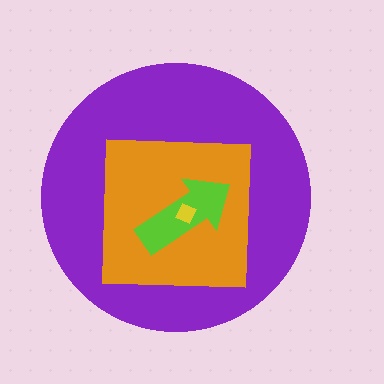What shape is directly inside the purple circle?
The orange square.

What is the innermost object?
The yellow square.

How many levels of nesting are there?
4.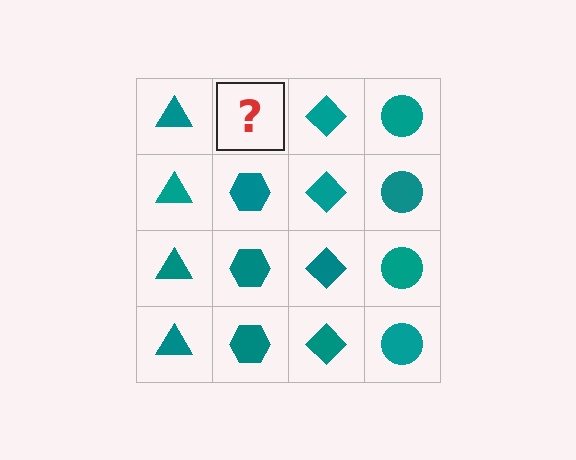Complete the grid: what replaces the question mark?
The question mark should be replaced with a teal hexagon.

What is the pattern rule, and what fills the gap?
The rule is that each column has a consistent shape. The gap should be filled with a teal hexagon.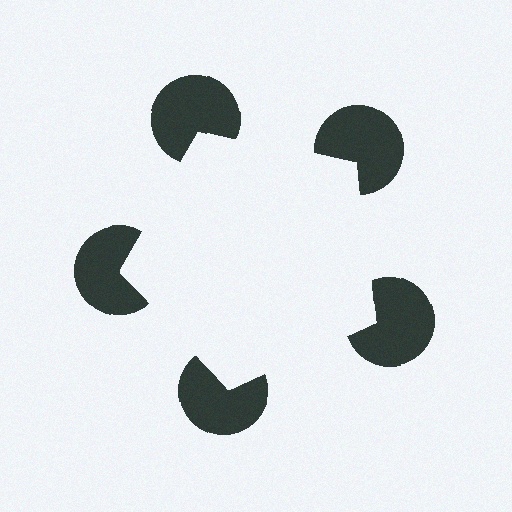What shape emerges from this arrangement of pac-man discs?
An illusory pentagon — its edges are inferred from the aligned wedge cuts in the pac-man discs, not physically drawn.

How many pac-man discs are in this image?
There are 5 — one at each vertex of the illusory pentagon.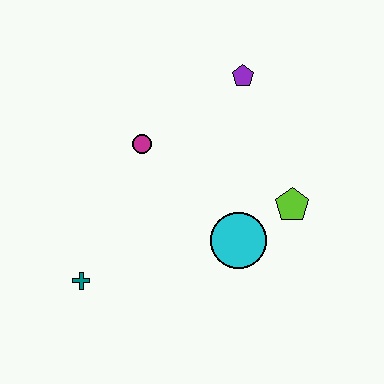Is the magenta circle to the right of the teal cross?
Yes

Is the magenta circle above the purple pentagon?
No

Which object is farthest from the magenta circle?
The lime pentagon is farthest from the magenta circle.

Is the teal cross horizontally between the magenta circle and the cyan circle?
No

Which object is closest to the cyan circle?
The lime pentagon is closest to the cyan circle.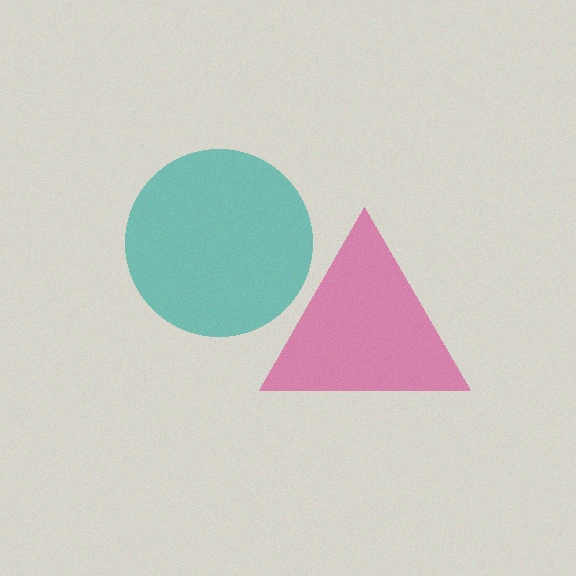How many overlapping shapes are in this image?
There are 2 overlapping shapes in the image.